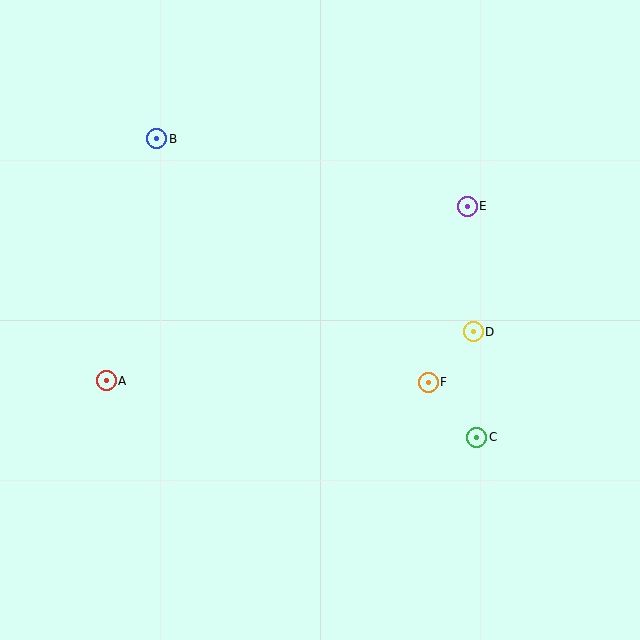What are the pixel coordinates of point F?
Point F is at (428, 382).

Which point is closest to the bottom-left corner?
Point A is closest to the bottom-left corner.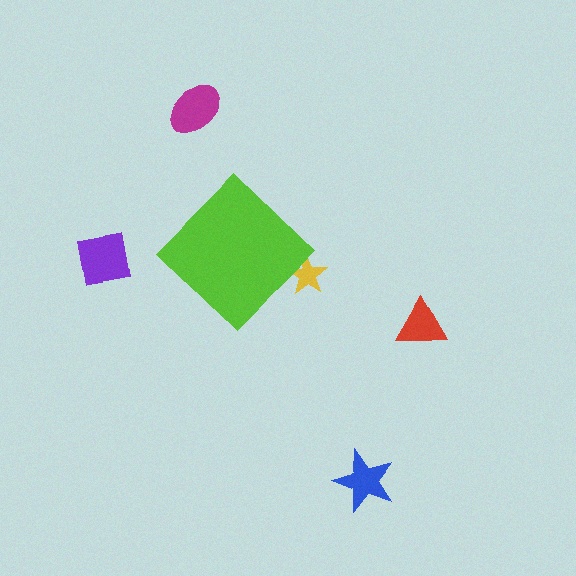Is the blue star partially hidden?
No, the blue star is fully visible.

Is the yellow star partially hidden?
Yes, the yellow star is partially hidden behind the lime diamond.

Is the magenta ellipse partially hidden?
No, the magenta ellipse is fully visible.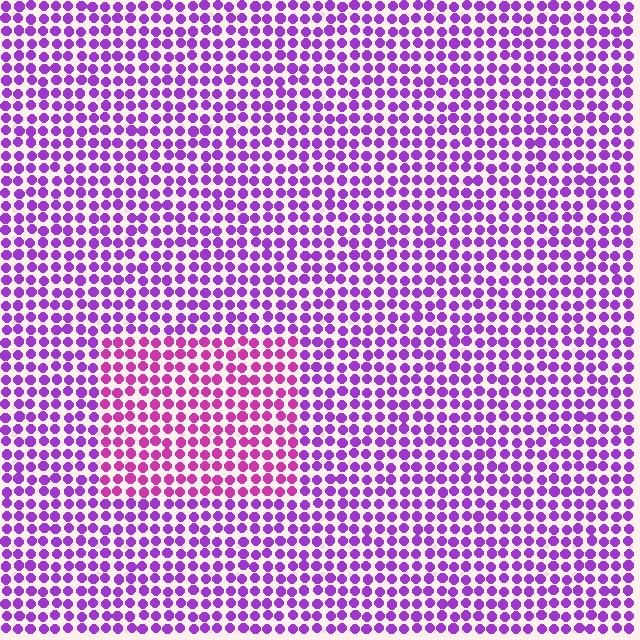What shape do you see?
I see a rectangle.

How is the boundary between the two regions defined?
The boundary is defined purely by a slight shift in hue (about 32 degrees). Spacing, size, and orientation are identical on both sides.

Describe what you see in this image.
The image is filled with small purple elements in a uniform arrangement. A rectangle-shaped region is visible where the elements are tinted to a slightly different hue, forming a subtle color boundary.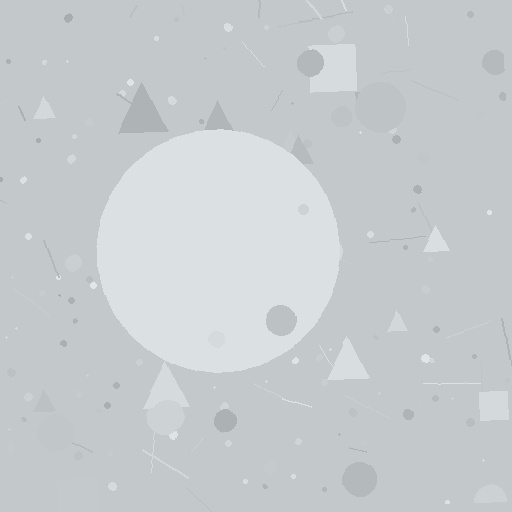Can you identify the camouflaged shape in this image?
The camouflaged shape is a circle.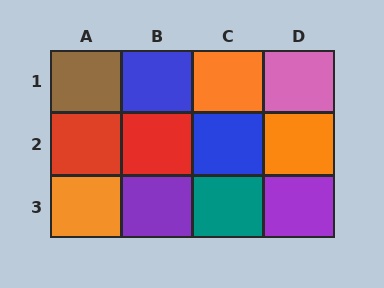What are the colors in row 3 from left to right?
Orange, purple, teal, purple.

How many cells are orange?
3 cells are orange.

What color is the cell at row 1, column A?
Brown.